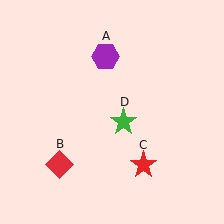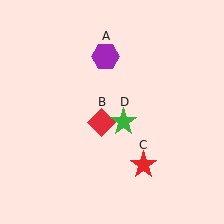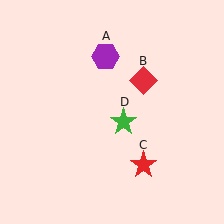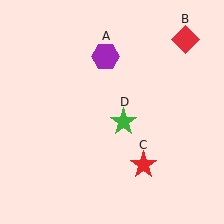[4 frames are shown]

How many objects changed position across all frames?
1 object changed position: red diamond (object B).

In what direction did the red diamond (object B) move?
The red diamond (object B) moved up and to the right.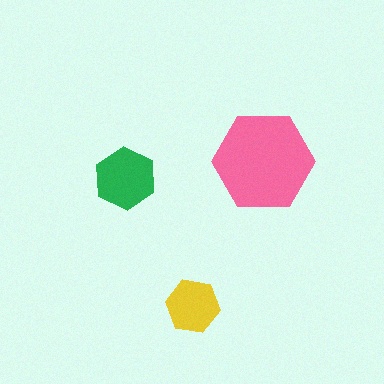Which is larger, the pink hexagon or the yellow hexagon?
The pink one.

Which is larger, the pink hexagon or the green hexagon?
The pink one.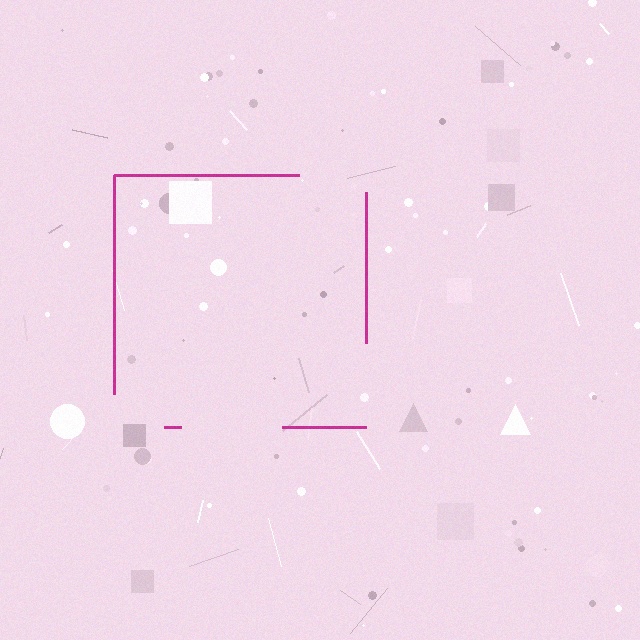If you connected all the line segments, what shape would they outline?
They would outline a square.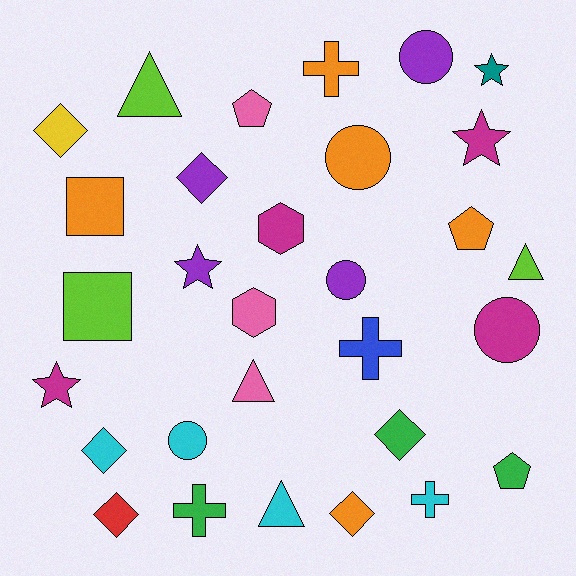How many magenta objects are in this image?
There are 4 magenta objects.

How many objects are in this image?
There are 30 objects.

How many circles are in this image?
There are 5 circles.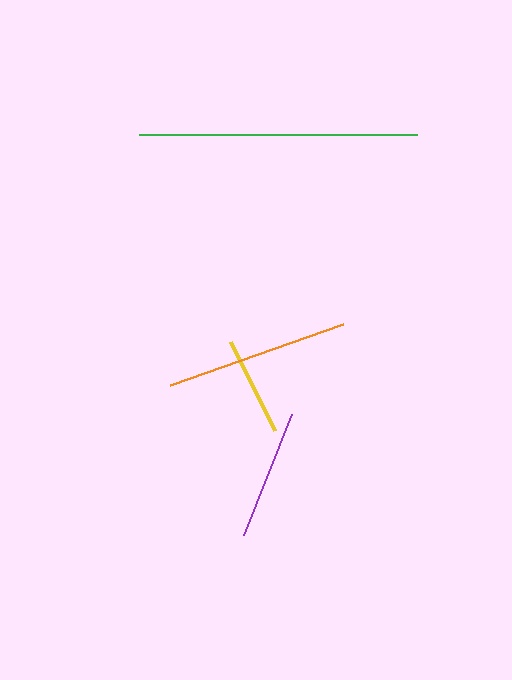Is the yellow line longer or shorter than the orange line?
The orange line is longer than the yellow line.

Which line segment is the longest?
The green line is the longest at approximately 277 pixels.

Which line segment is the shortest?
The yellow line is the shortest at approximately 100 pixels.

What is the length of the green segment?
The green segment is approximately 277 pixels long.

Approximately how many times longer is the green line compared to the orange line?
The green line is approximately 1.5 times the length of the orange line.